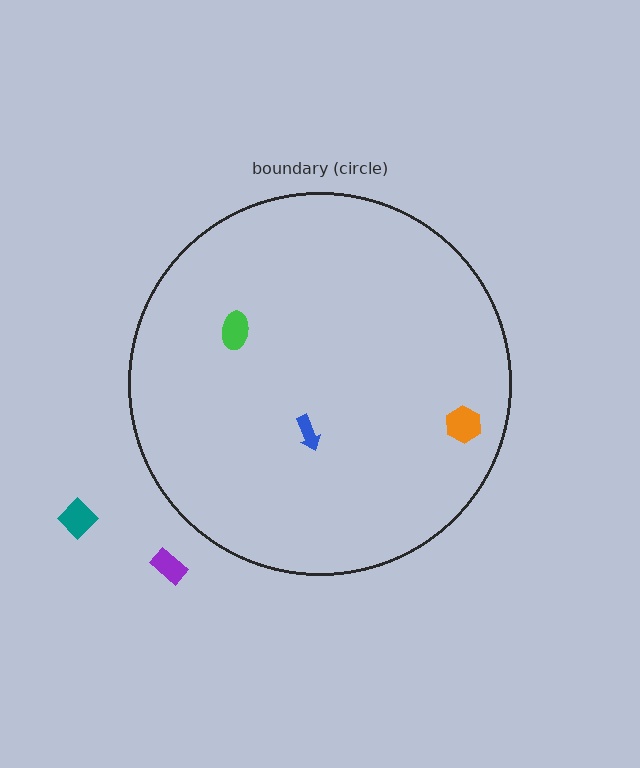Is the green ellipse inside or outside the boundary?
Inside.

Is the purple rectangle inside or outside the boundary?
Outside.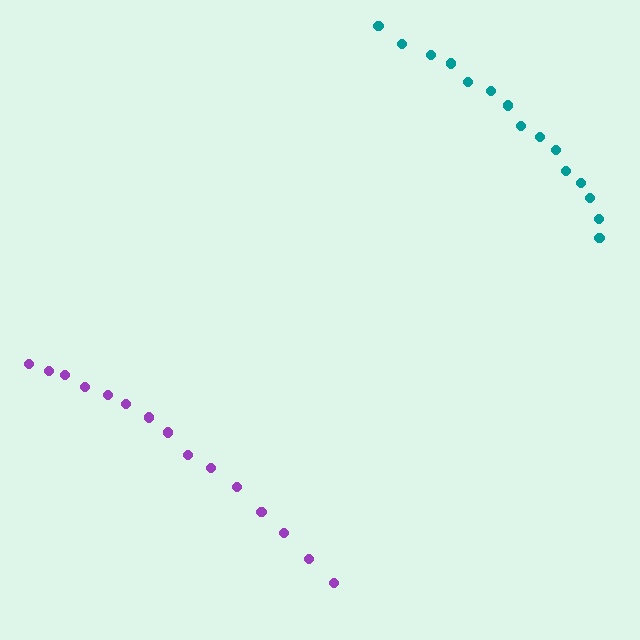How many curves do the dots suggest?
There are 2 distinct paths.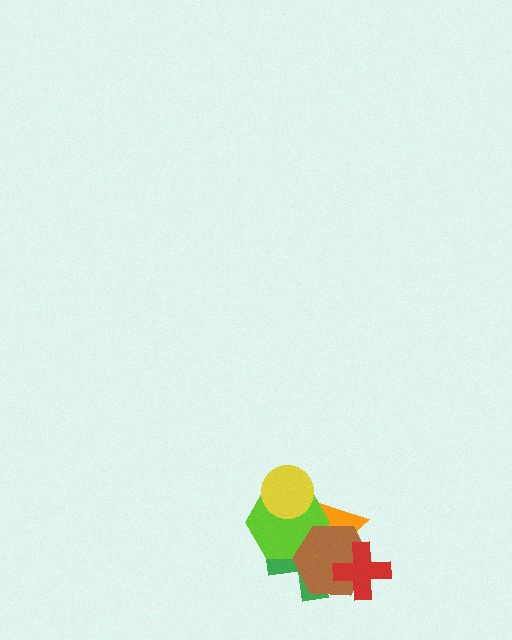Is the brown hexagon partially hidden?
Yes, it is partially covered by another shape.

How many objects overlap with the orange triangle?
5 objects overlap with the orange triangle.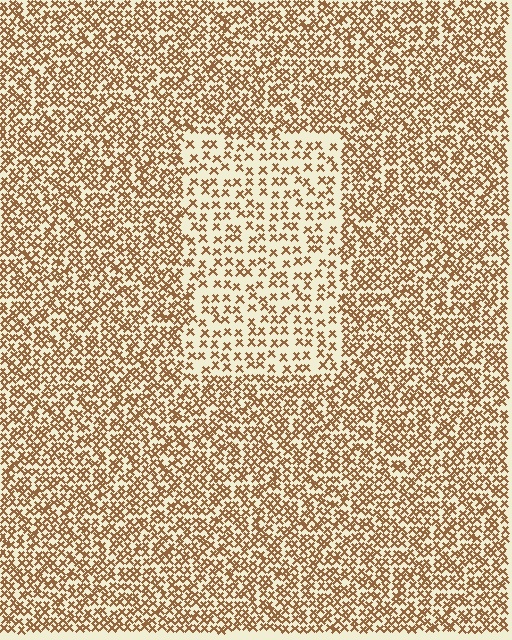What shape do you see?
I see a rectangle.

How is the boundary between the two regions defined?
The boundary is defined by a change in element density (approximately 2.0x ratio). All elements are the same color, size, and shape.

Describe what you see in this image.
The image contains small brown elements arranged at two different densities. A rectangle-shaped region is visible where the elements are less densely packed than the surrounding area.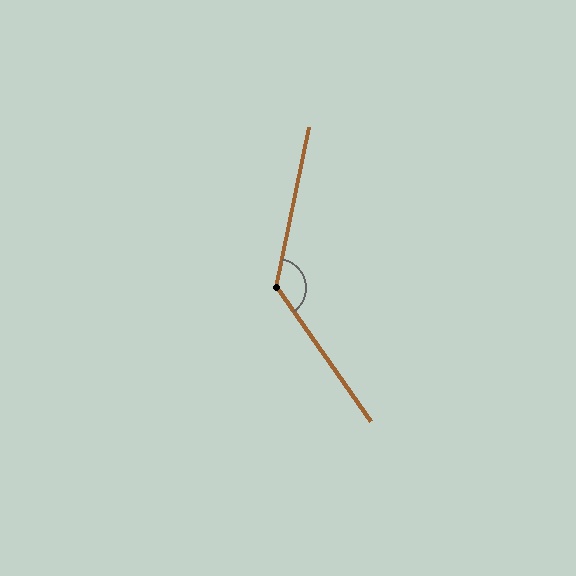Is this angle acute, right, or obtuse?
It is obtuse.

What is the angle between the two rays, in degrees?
Approximately 133 degrees.